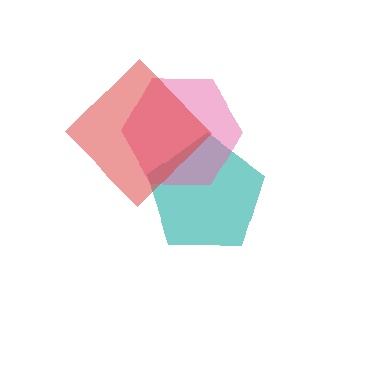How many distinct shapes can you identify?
There are 3 distinct shapes: a teal pentagon, a pink hexagon, a red diamond.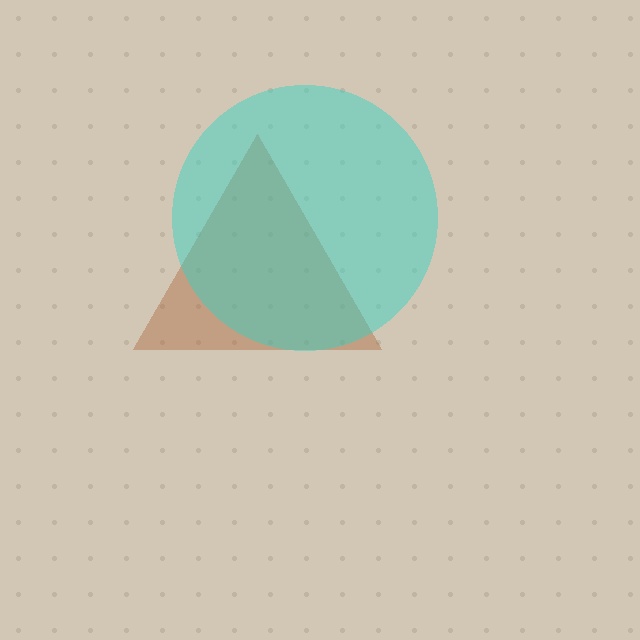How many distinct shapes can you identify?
There are 2 distinct shapes: a brown triangle, a cyan circle.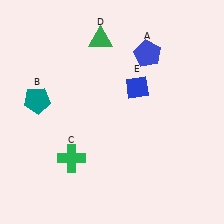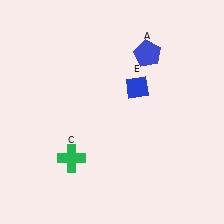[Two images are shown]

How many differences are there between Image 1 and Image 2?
There are 2 differences between the two images.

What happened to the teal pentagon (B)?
The teal pentagon (B) was removed in Image 2. It was in the top-left area of Image 1.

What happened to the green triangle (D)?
The green triangle (D) was removed in Image 2. It was in the top-left area of Image 1.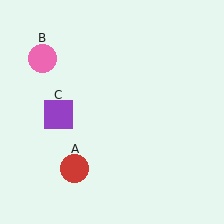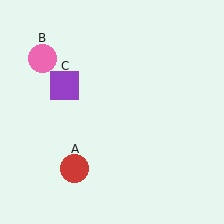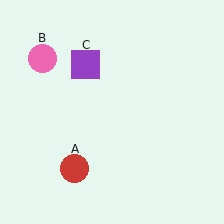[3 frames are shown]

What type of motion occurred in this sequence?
The purple square (object C) rotated clockwise around the center of the scene.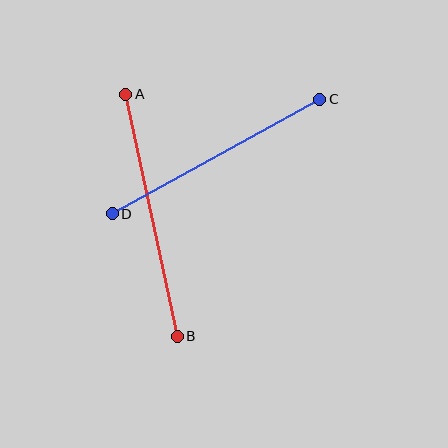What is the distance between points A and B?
The distance is approximately 248 pixels.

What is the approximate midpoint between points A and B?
The midpoint is at approximately (152, 215) pixels.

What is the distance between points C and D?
The distance is approximately 237 pixels.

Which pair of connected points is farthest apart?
Points A and B are farthest apart.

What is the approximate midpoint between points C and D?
The midpoint is at approximately (216, 157) pixels.